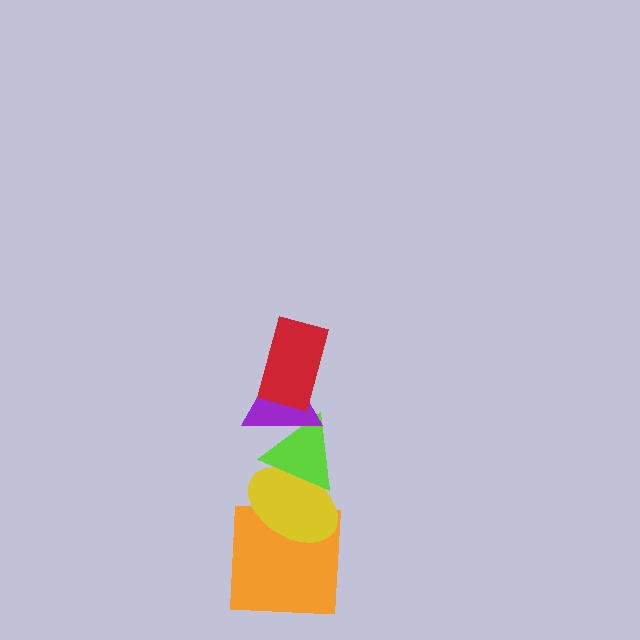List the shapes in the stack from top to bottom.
From top to bottom: the red rectangle, the purple triangle, the lime triangle, the yellow ellipse, the orange square.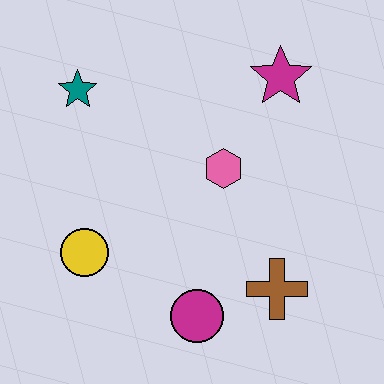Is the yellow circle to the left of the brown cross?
Yes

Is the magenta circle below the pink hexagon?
Yes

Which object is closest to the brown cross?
The magenta circle is closest to the brown cross.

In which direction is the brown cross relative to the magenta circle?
The brown cross is to the right of the magenta circle.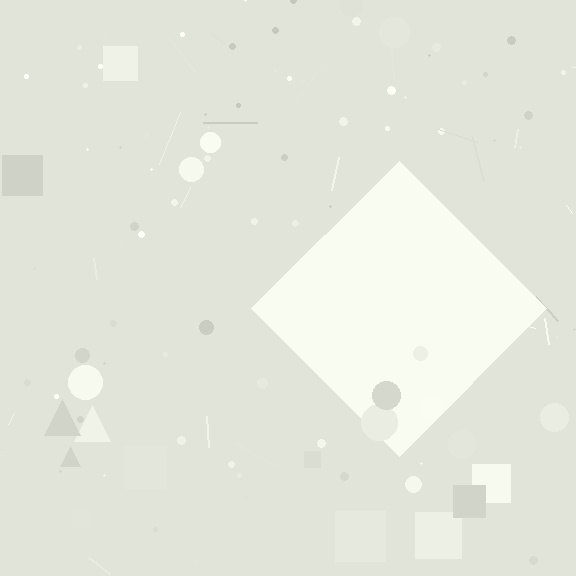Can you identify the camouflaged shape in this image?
The camouflaged shape is a diamond.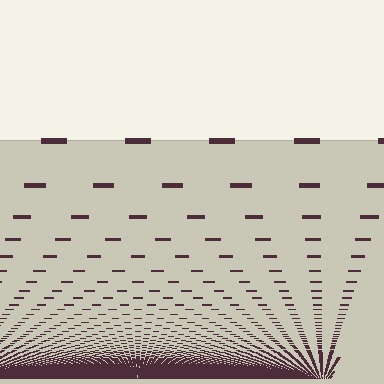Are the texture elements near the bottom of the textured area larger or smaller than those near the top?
Smaller. The gradient is inverted — elements near the bottom are smaller and denser.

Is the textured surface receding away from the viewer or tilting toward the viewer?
The surface appears to tilt toward the viewer. Texture elements get larger and sparser toward the top.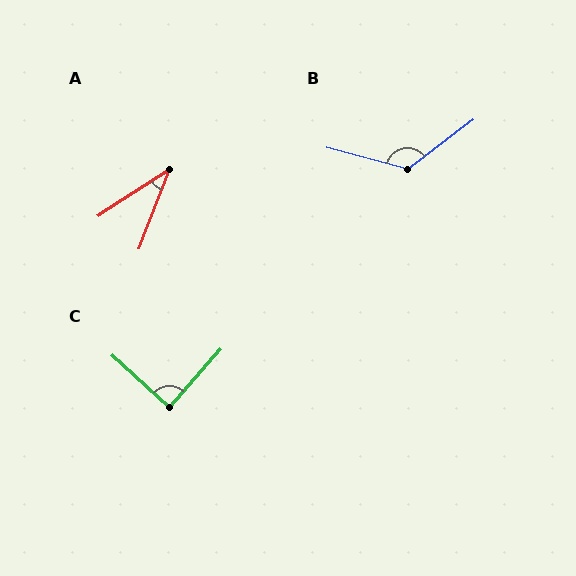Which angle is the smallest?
A, at approximately 36 degrees.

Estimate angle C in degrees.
Approximately 89 degrees.